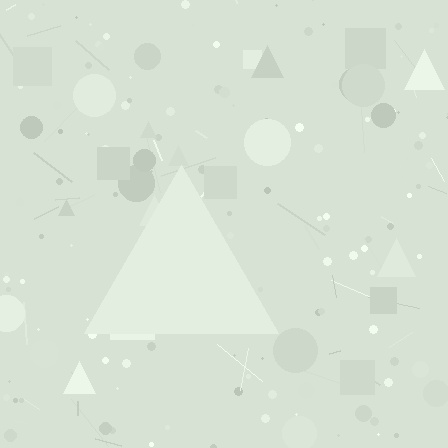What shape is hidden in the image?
A triangle is hidden in the image.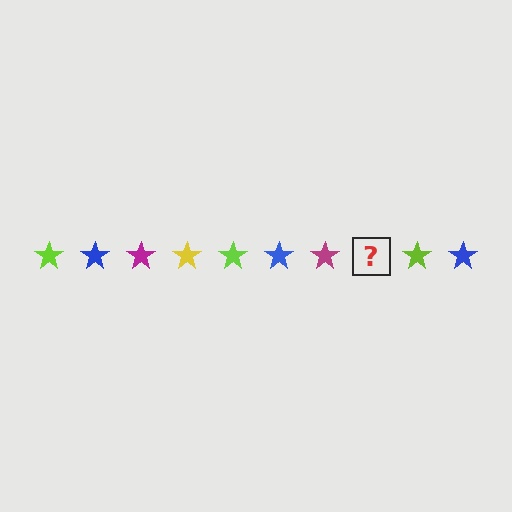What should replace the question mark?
The question mark should be replaced with a yellow star.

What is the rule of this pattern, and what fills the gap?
The rule is that the pattern cycles through lime, blue, magenta, yellow stars. The gap should be filled with a yellow star.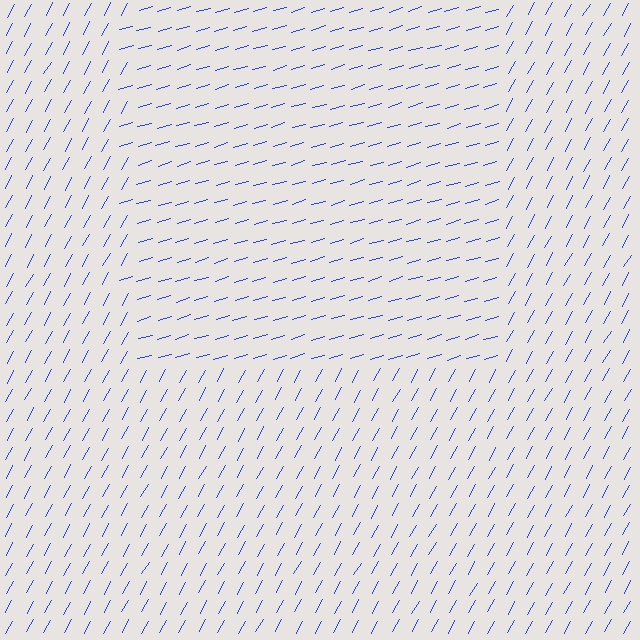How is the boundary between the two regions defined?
The boundary is defined purely by a change in line orientation (approximately 45 degrees difference). All lines are the same color and thickness.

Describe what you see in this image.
The image is filled with small blue line segments. A rectangle region in the image has lines oriented differently from the surrounding lines, creating a visible texture boundary.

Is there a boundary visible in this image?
Yes, there is a texture boundary formed by a change in line orientation.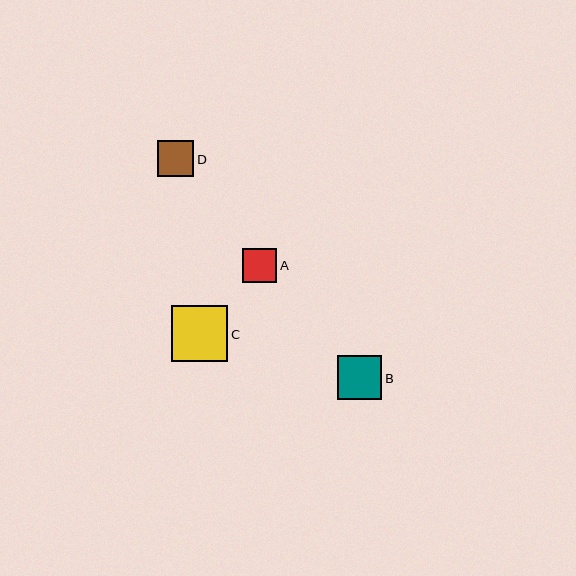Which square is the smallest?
Square A is the smallest with a size of approximately 34 pixels.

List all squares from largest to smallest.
From largest to smallest: C, B, D, A.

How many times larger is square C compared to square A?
Square C is approximately 1.6 times the size of square A.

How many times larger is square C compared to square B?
Square C is approximately 1.3 times the size of square B.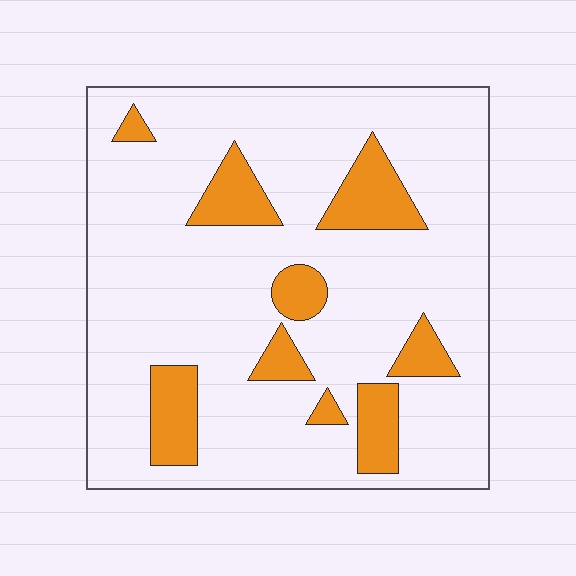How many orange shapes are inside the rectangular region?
9.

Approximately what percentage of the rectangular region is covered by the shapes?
Approximately 15%.